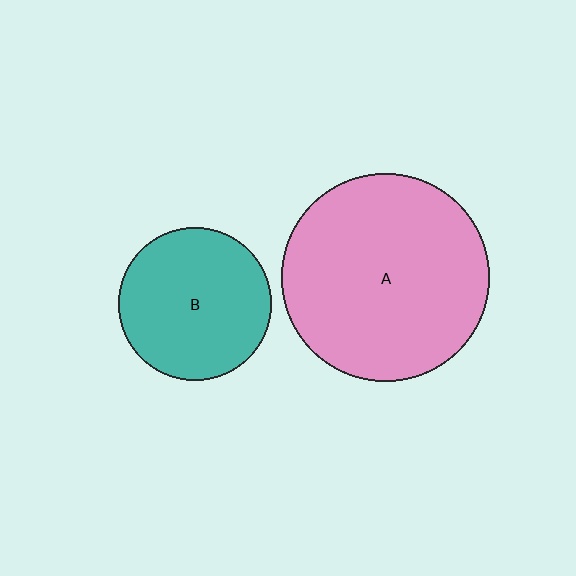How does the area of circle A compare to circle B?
Approximately 1.9 times.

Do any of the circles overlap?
No, none of the circles overlap.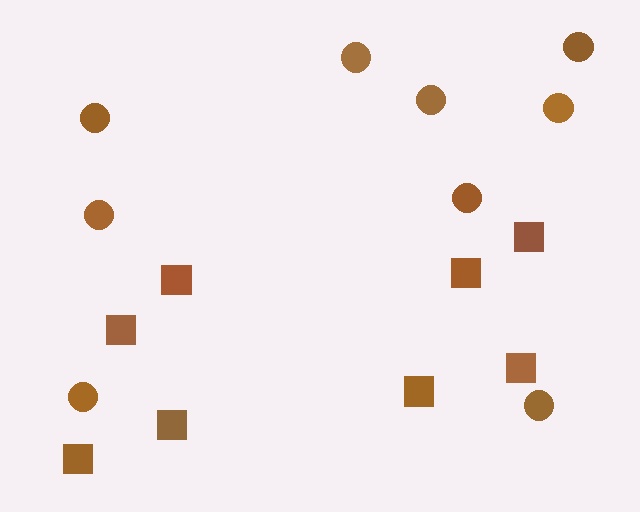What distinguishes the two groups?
There are 2 groups: one group of circles (9) and one group of squares (8).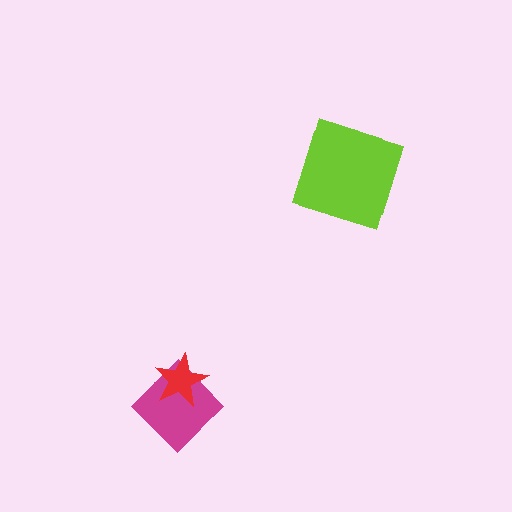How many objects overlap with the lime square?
0 objects overlap with the lime square.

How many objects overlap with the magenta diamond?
1 object overlaps with the magenta diamond.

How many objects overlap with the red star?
1 object overlaps with the red star.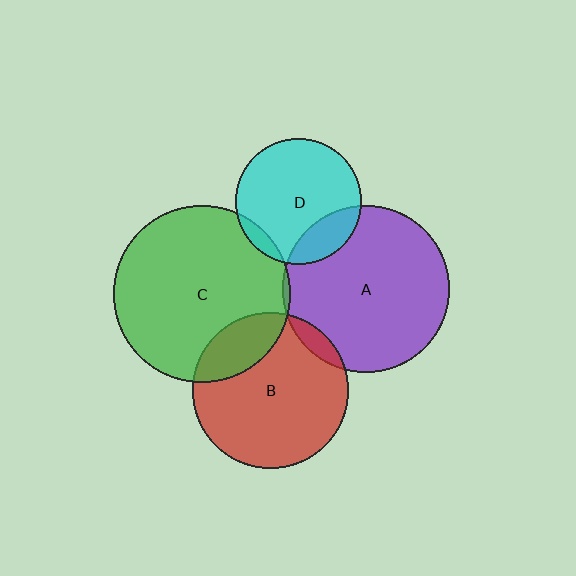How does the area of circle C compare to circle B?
Approximately 1.3 times.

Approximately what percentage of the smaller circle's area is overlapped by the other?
Approximately 20%.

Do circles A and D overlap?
Yes.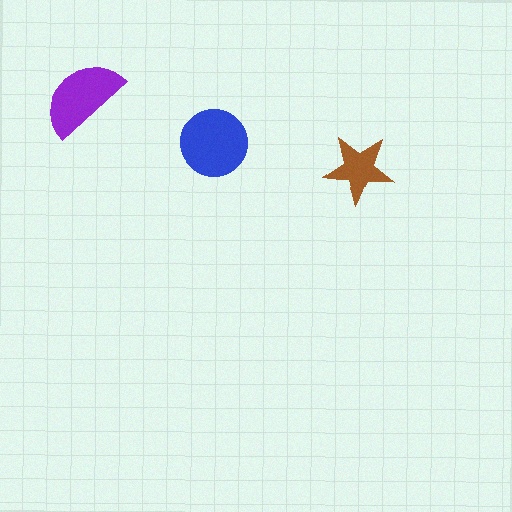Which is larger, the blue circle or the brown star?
The blue circle.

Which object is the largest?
The blue circle.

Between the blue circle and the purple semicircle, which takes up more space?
The blue circle.